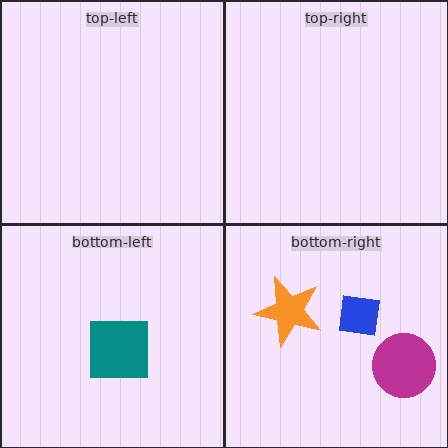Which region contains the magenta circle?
The bottom-right region.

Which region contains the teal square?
The bottom-left region.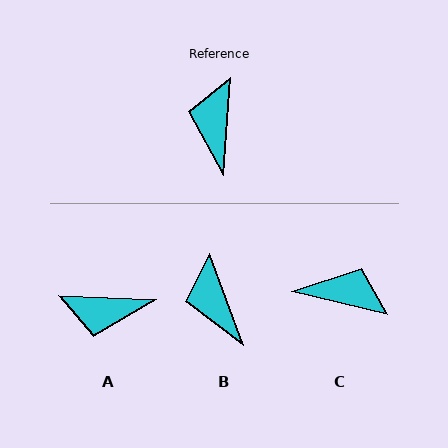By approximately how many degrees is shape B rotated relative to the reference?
Approximately 24 degrees counter-clockwise.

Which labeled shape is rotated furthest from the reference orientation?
C, about 100 degrees away.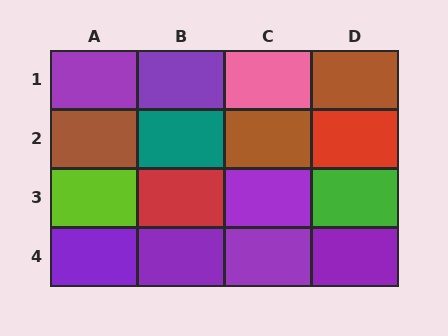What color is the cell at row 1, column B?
Purple.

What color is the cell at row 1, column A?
Purple.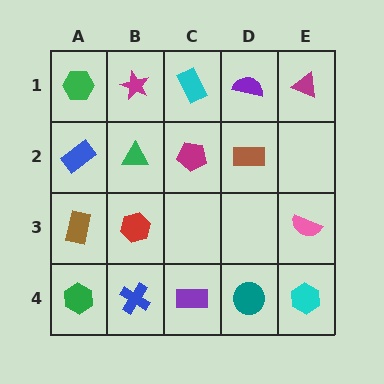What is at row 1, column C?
A cyan rectangle.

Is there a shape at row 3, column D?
No, that cell is empty.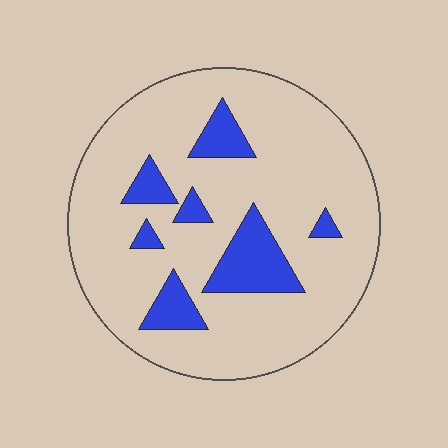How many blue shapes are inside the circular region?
7.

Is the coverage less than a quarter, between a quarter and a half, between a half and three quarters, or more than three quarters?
Less than a quarter.